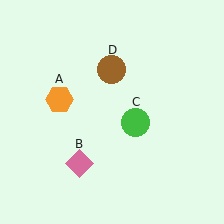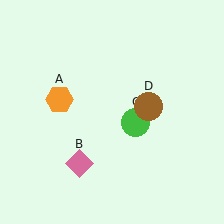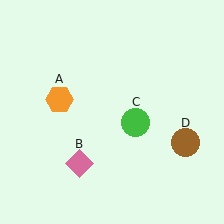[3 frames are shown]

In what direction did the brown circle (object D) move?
The brown circle (object D) moved down and to the right.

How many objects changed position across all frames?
1 object changed position: brown circle (object D).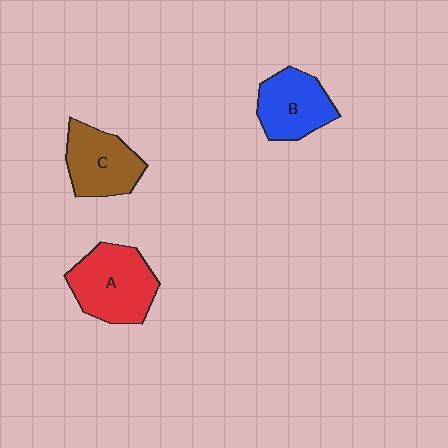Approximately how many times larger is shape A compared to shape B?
Approximately 1.3 times.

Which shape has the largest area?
Shape A (red).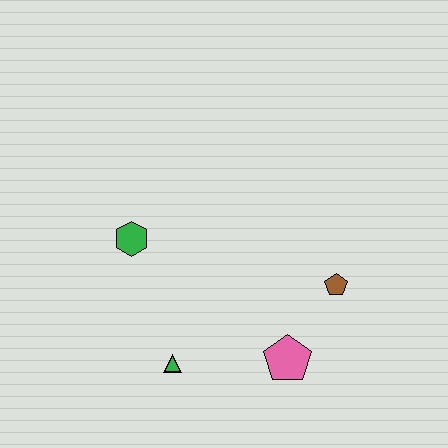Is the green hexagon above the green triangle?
Yes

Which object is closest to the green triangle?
The pink pentagon is closest to the green triangle.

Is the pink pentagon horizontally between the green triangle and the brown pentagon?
Yes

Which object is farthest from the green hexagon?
The brown pentagon is farthest from the green hexagon.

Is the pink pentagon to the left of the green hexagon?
No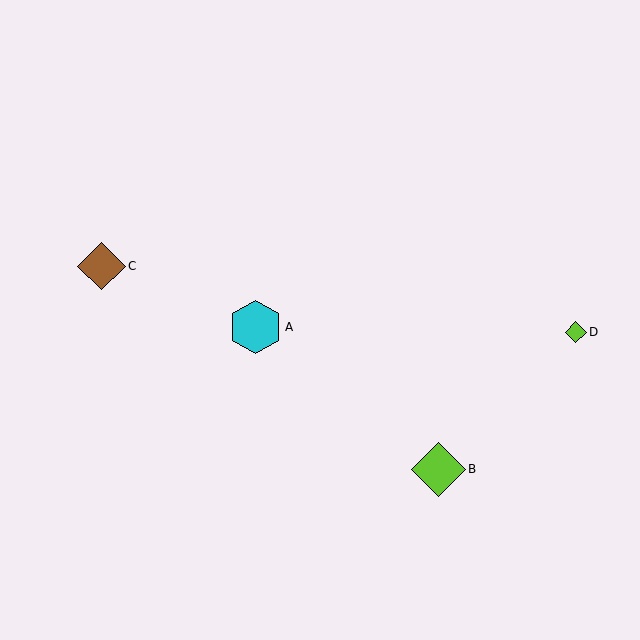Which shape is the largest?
The lime diamond (labeled B) is the largest.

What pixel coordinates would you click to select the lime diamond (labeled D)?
Click at (576, 333) to select the lime diamond D.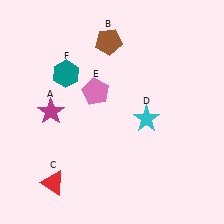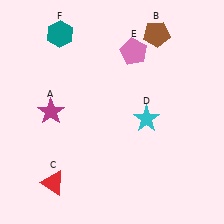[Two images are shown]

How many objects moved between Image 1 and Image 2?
3 objects moved between the two images.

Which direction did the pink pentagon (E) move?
The pink pentagon (E) moved up.